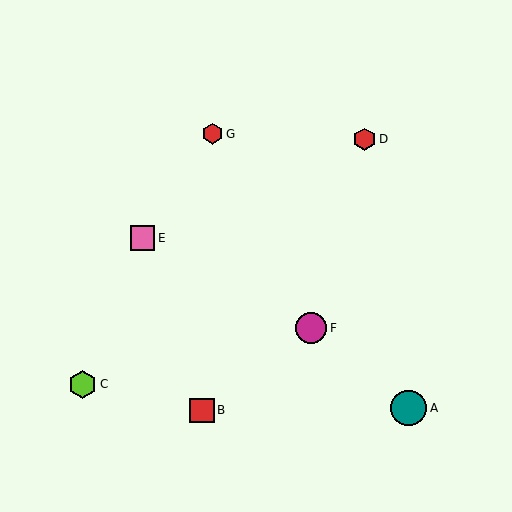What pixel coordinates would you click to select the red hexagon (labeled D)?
Click at (365, 139) to select the red hexagon D.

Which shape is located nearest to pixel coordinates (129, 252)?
The pink square (labeled E) at (143, 238) is nearest to that location.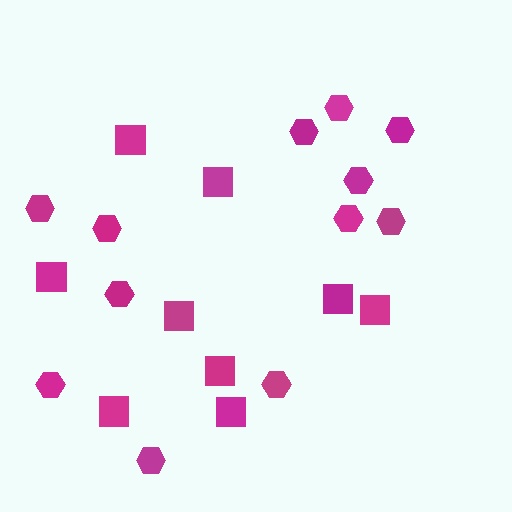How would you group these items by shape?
There are 2 groups: one group of hexagons (12) and one group of squares (9).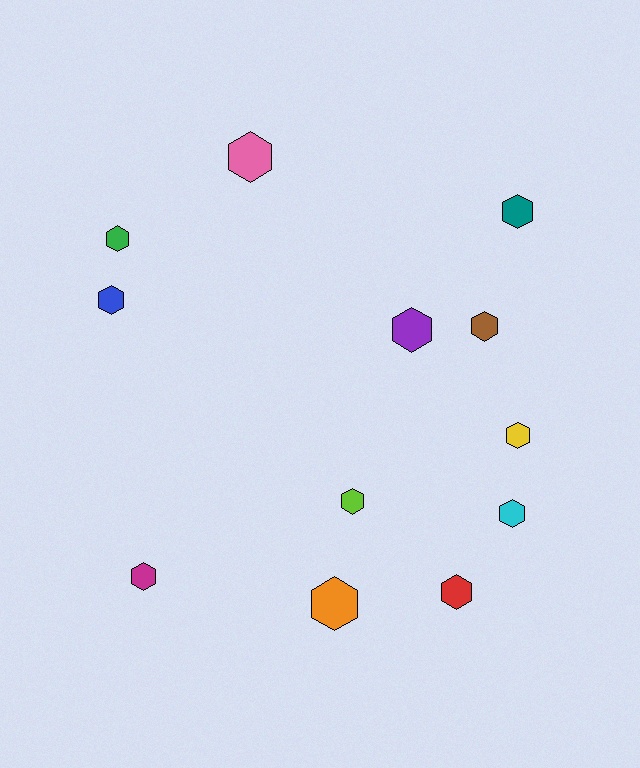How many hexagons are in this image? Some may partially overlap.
There are 12 hexagons.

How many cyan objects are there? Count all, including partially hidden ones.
There is 1 cyan object.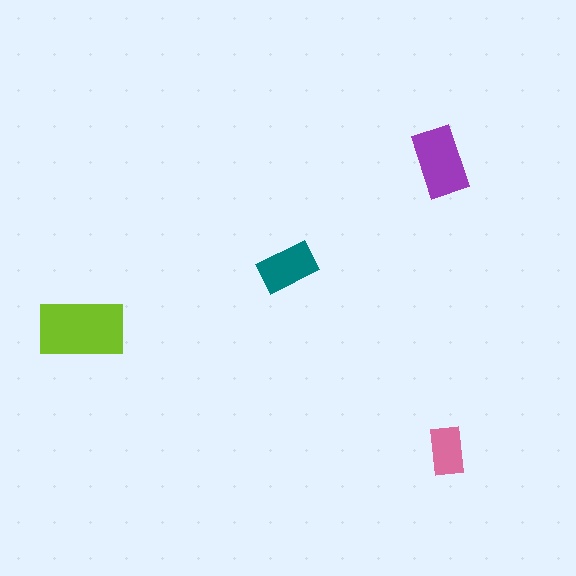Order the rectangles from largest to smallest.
the lime one, the purple one, the teal one, the pink one.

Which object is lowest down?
The pink rectangle is bottommost.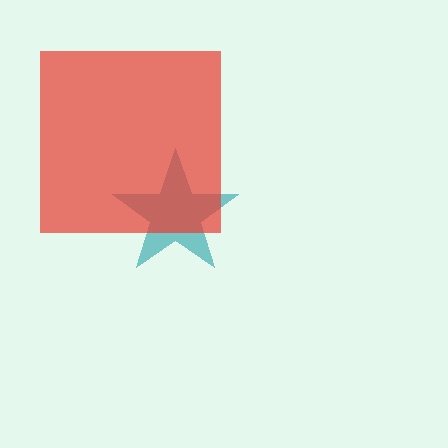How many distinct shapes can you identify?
There are 2 distinct shapes: a teal star, a red square.